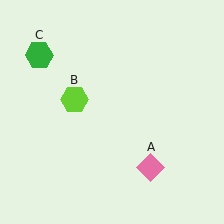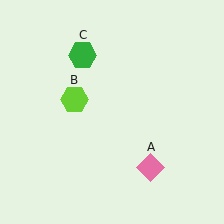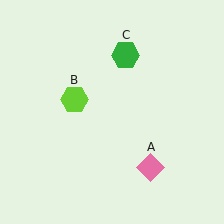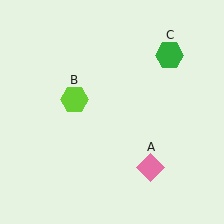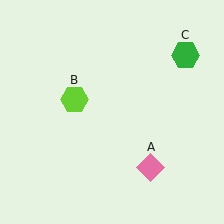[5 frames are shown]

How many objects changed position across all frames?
1 object changed position: green hexagon (object C).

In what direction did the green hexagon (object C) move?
The green hexagon (object C) moved right.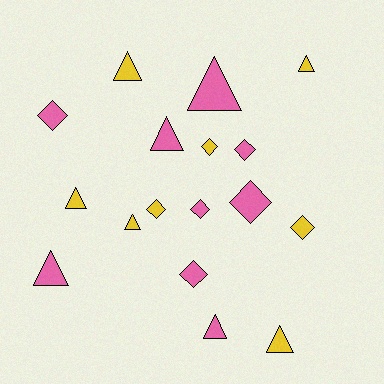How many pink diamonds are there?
There are 5 pink diamonds.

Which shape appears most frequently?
Triangle, with 9 objects.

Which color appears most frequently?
Pink, with 9 objects.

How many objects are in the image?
There are 17 objects.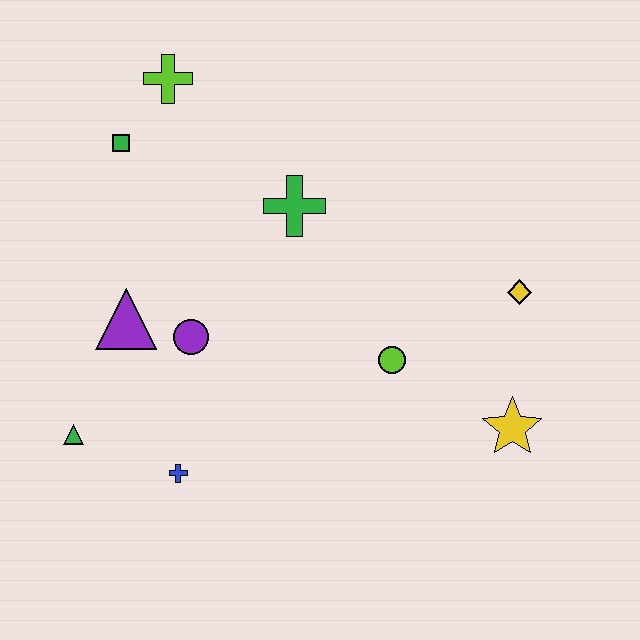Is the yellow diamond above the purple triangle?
Yes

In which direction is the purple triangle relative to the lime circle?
The purple triangle is to the left of the lime circle.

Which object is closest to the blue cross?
The green triangle is closest to the blue cross.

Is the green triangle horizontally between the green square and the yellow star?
No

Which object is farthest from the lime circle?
The lime cross is farthest from the lime circle.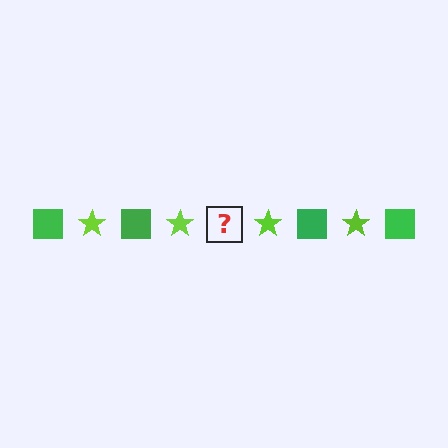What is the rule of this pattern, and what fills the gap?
The rule is that the pattern alternates between green square and lime star. The gap should be filled with a green square.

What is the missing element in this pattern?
The missing element is a green square.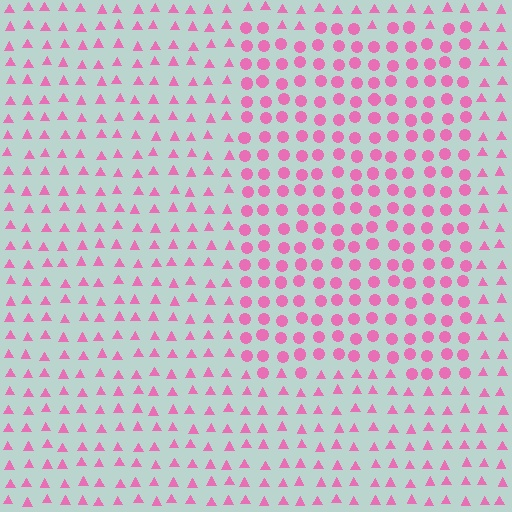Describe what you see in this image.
The image is filled with small pink elements arranged in a uniform grid. A rectangle-shaped region contains circles, while the surrounding area contains triangles. The boundary is defined purely by the change in element shape.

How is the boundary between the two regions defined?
The boundary is defined by a change in element shape: circles inside vs. triangles outside. All elements share the same color and spacing.